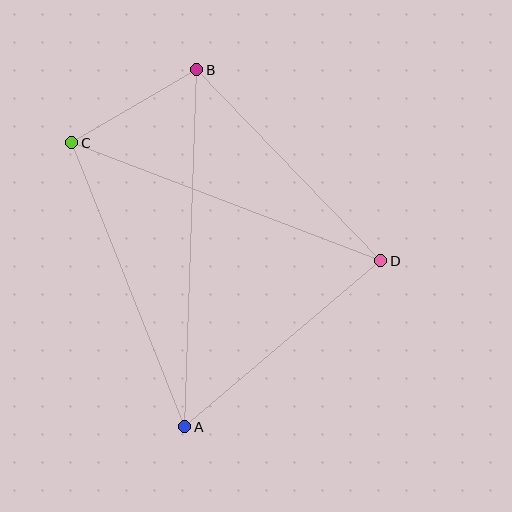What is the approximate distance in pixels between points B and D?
The distance between B and D is approximately 265 pixels.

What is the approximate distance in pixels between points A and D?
The distance between A and D is approximately 257 pixels.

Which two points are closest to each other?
Points B and C are closest to each other.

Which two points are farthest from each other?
Points A and B are farthest from each other.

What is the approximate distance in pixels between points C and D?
The distance between C and D is approximately 331 pixels.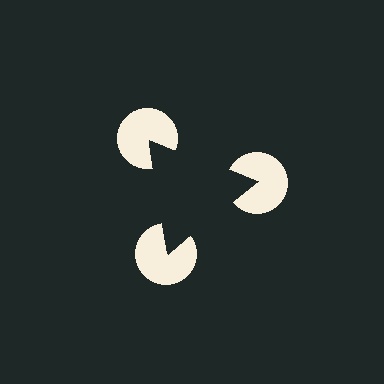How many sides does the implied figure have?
3 sides.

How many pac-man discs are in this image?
There are 3 — one at each vertex of the illusory triangle.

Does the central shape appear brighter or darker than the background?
It typically appears slightly darker than the background, even though no actual brightness change is drawn.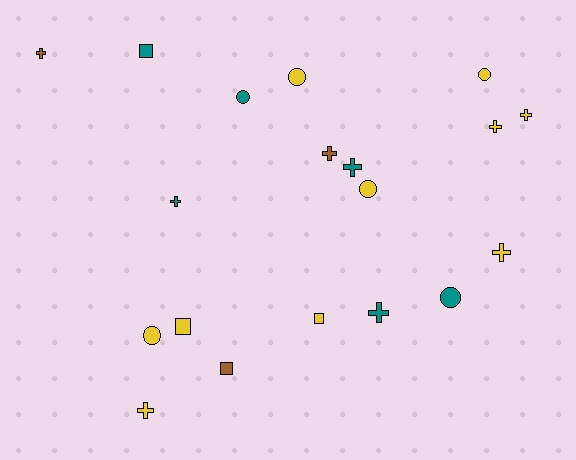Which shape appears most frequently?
Cross, with 9 objects.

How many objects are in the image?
There are 19 objects.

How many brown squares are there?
There is 1 brown square.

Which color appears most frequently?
Yellow, with 10 objects.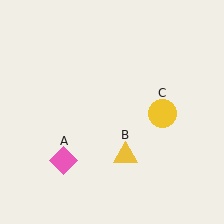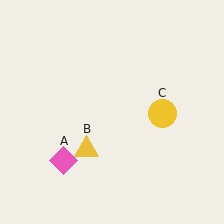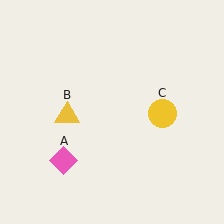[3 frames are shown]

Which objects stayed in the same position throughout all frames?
Pink diamond (object A) and yellow circle (object C) remained stationary.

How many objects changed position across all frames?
1 object changed position: yellow triangle (object B).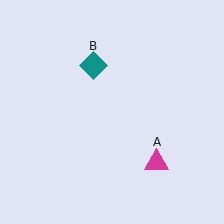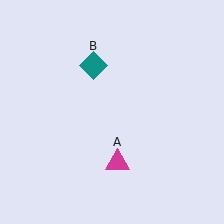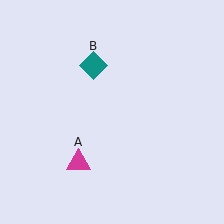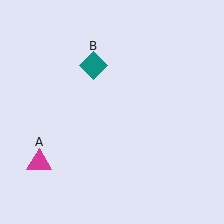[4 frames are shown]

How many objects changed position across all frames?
1 object changed position: magenta triangle (object A).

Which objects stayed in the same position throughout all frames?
Teal diamond (object B) remained stationary.